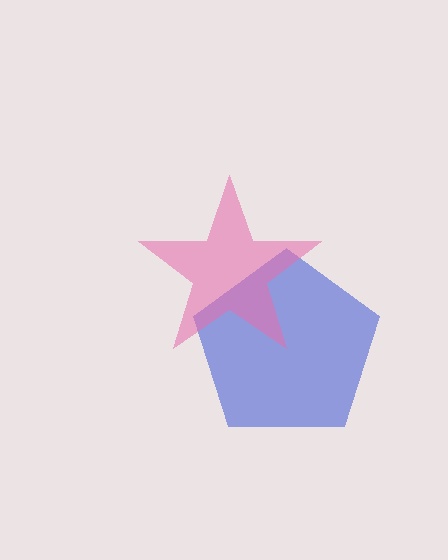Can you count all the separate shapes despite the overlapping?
Yes, there are 2 separate shapes.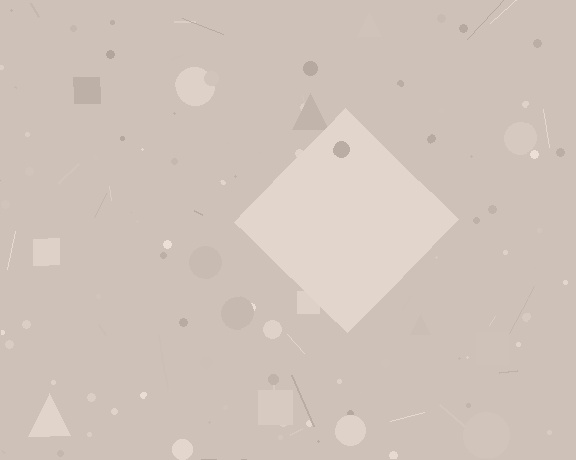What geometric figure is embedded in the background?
A diamond is embedded in the background.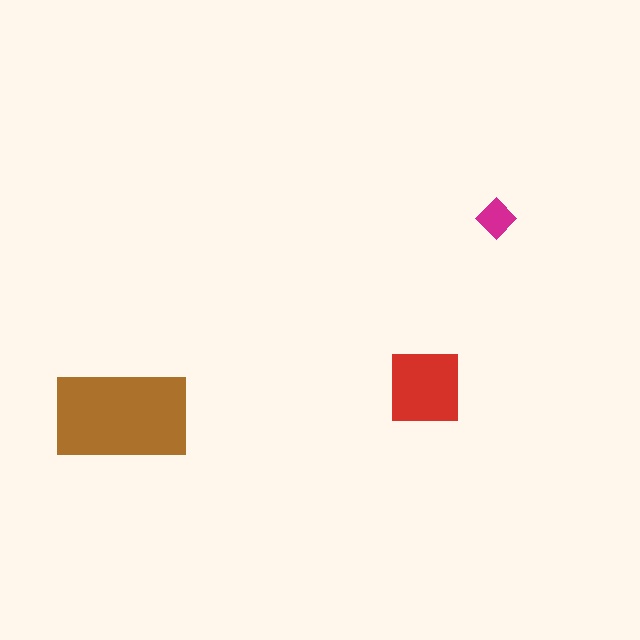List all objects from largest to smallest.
The brown rectangle, the red square, the magenta diamond.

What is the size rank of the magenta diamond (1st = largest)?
3rd.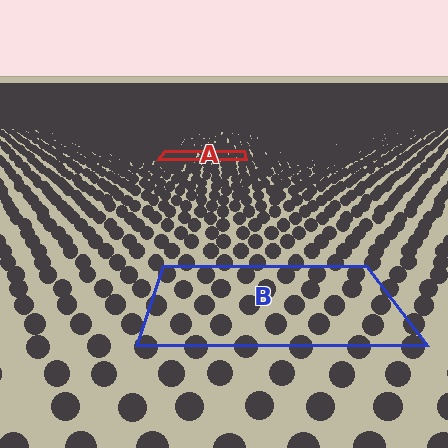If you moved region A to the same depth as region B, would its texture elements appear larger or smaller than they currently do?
They would appear larger. At a closer depth, the same texture elements are projected at a bigger on-screen size.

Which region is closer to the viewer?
Region B is closer. The texture elements there are larger and more spread out.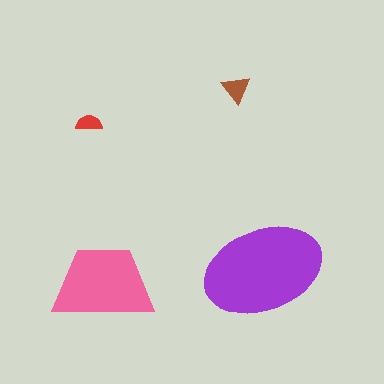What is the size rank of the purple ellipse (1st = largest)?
1st.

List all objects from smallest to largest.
The red semicircle, the brown triangle, the pink trapezoid, the purple ellipse.